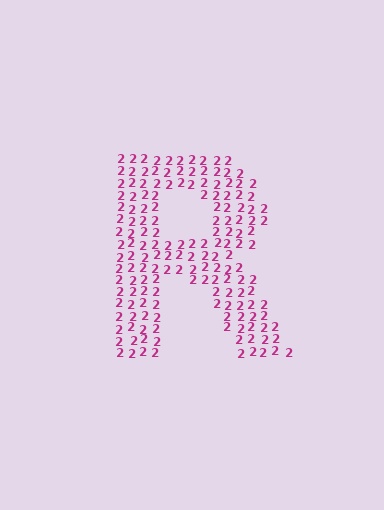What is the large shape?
The large shape is the letter R.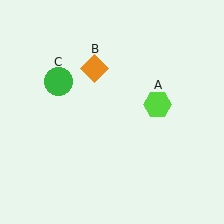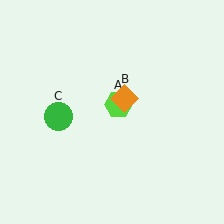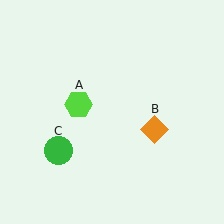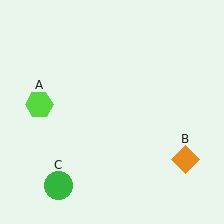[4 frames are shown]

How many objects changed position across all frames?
3 objects changed position: lime hexagon (object A), orange diamond (object B), green circle (object C).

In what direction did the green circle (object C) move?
The green circle (object C) moved down.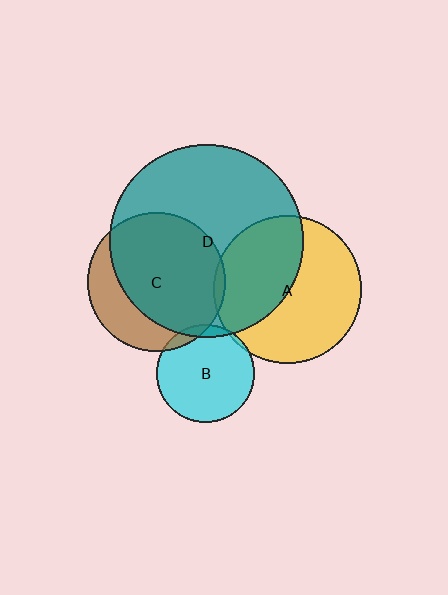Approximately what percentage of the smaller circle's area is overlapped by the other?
Approximately 5%.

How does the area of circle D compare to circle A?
Approximately 1.7 times.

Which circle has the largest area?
Circle D (teal).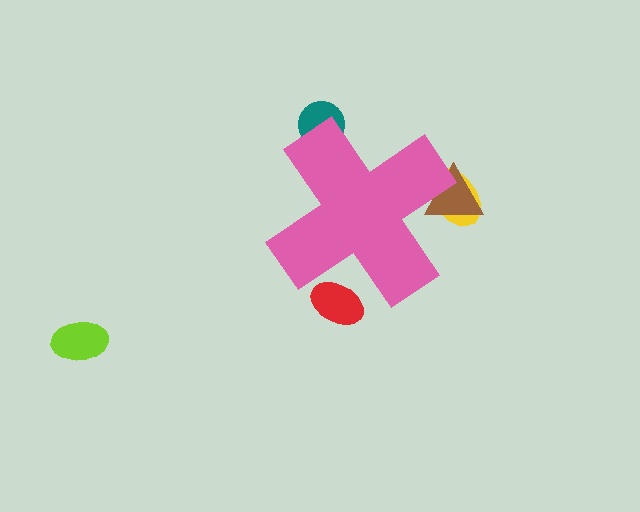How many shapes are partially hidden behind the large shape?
4 shapes are partially hidden.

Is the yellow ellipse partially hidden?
Yes, the yellow ellipse is partially hidden behind the pink cross.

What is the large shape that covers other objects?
A pink cross.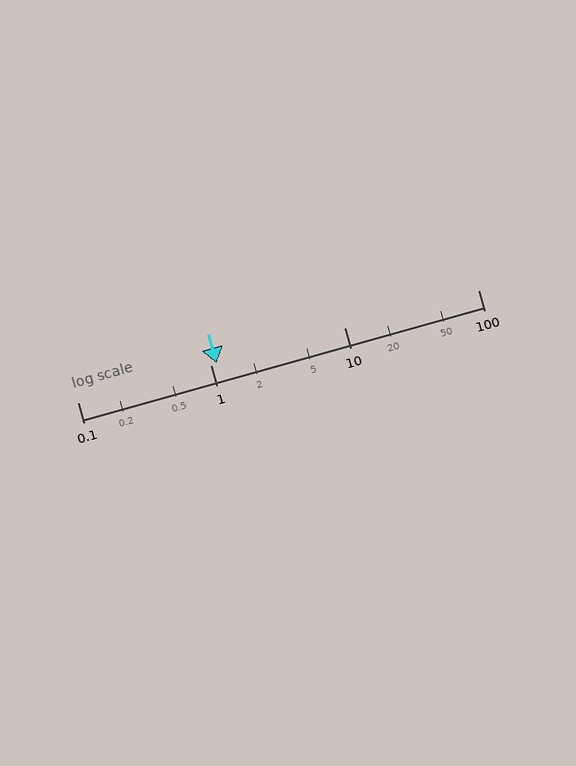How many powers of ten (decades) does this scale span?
The scale spans 3 decades, from 0.1 to 100.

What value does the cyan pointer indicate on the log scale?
The pointer indicates approximately 1.1.